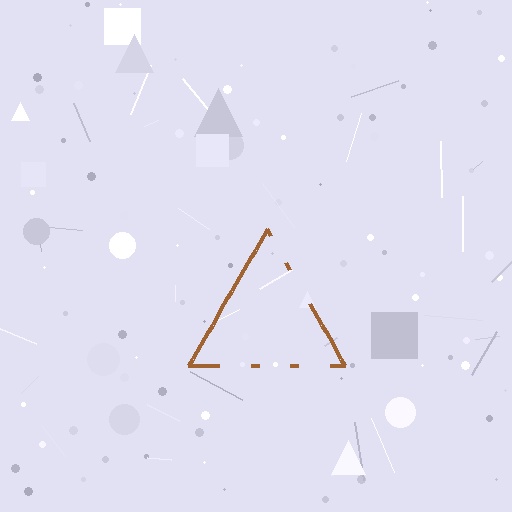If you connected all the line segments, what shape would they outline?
They would outline a triangle.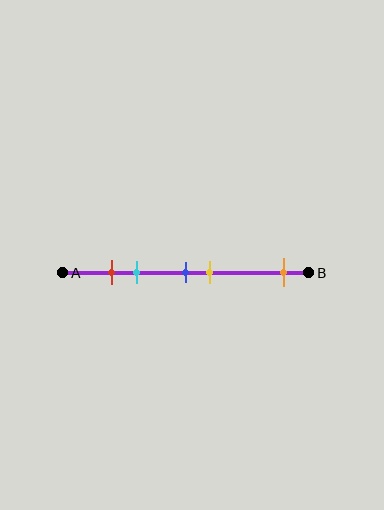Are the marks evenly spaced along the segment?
No, the marks are not evenly spaced.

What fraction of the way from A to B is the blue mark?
The blue mark is approximately 50% (0.5) of the way from A to B.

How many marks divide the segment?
There are 5 marks dividing the segment.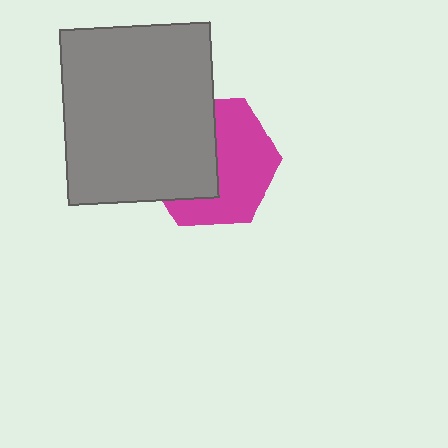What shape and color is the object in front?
The object in front is a gray rectangle.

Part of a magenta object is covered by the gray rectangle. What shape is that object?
It is a hexagon.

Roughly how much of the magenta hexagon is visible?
About half of it is visible (roughly 53%).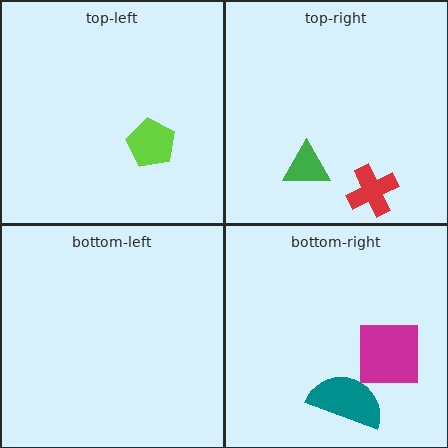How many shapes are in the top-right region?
2.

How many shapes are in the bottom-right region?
2.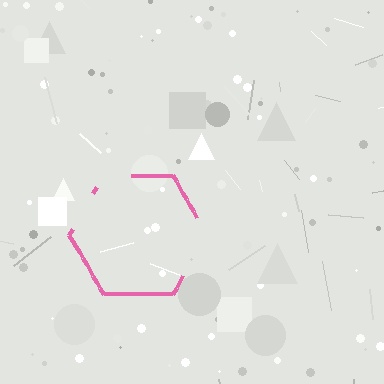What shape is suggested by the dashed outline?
The dashed outline suggests a hexagon.